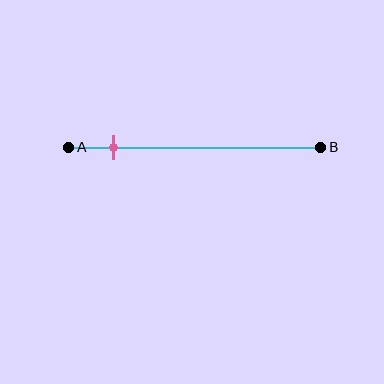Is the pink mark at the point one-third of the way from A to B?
No, the mark is at about 20% from A, not at the 33% one-third point.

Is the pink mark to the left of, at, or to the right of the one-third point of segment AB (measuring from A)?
The pink mark is to the left of the one-third point of segment AB.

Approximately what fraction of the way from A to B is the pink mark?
The pink mark is approximately 20% of the way from A to B.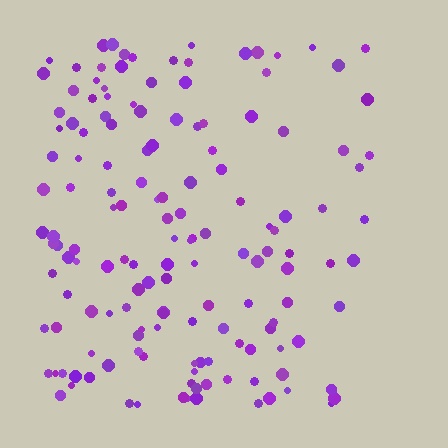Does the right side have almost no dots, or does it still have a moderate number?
Still a moderate number, just noticeably fewer than the left.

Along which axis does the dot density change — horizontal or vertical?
Horizontal.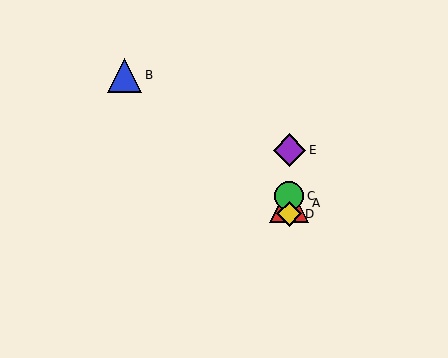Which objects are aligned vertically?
Objects A, C, D, E are aligned vertically.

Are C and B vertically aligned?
No, C is at x≈289 and B is at x≈125.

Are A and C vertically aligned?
Yes, both are at x≈289.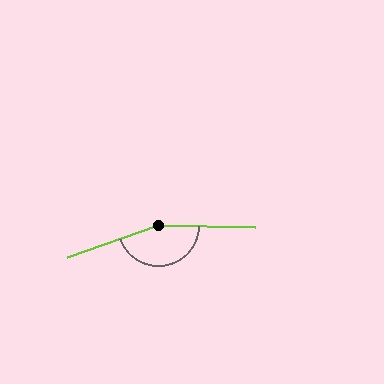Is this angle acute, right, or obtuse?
It is obtuse.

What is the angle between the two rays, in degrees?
Approximately 159 degrees.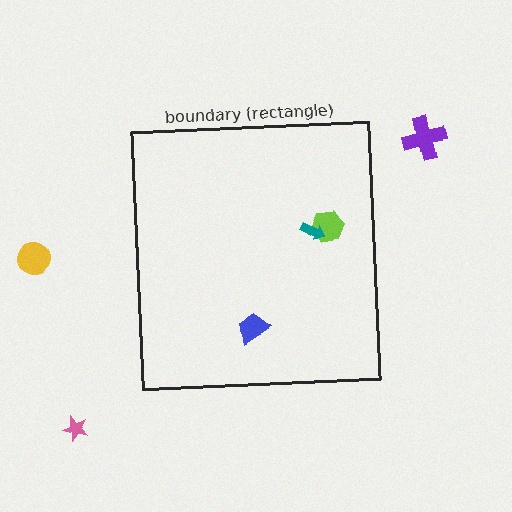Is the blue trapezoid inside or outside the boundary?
Inside.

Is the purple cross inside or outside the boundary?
Outside.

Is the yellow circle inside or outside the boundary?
Outside.